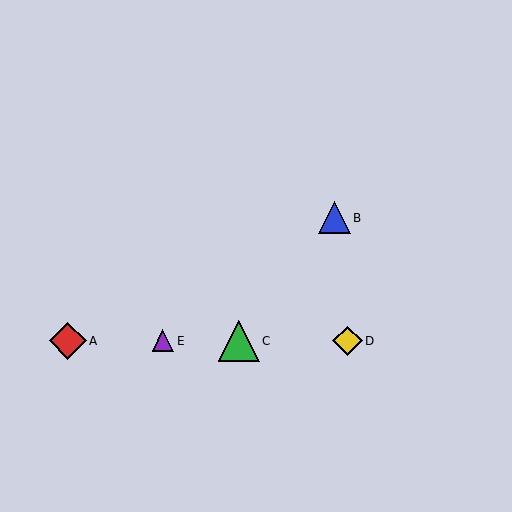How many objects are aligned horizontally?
4 objects (A, C, D, E) are aligned horizontally.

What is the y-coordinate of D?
Object D is at y≈341.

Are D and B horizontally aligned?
No, D is at y≈341 and B is at y≈218.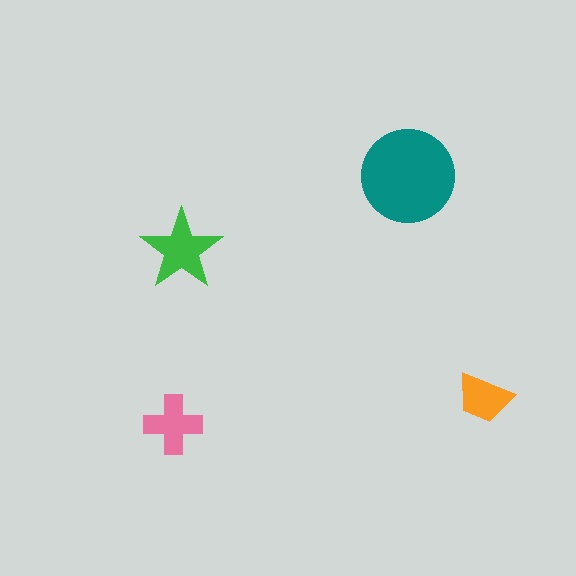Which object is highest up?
The teal circle is topmost.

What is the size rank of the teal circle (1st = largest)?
1st.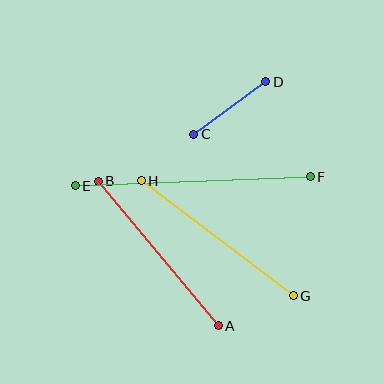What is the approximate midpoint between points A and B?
The midpoint is at approximately (158, 254) pixels.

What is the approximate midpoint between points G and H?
The midpoint is at approximately (217, 238) pixels.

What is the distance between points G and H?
The distance is approximately 191 pixels.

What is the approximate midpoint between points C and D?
The midpoint is at approximately (230, 108) pixels.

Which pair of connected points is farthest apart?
Points E and F are farthest apart.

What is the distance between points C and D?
The distance is approximately 89 pixels.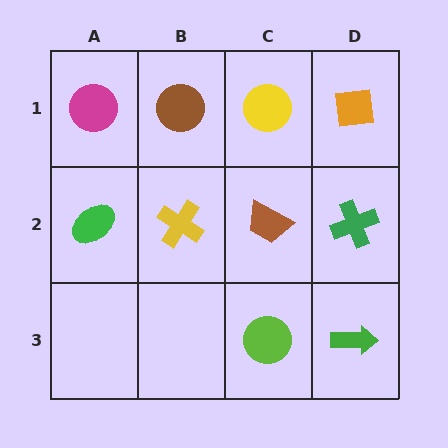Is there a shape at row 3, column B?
No, that cell is empty.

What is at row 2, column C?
A brown trapezoid.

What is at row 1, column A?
A magenta circle.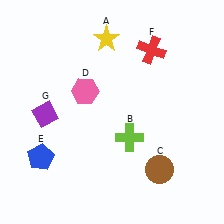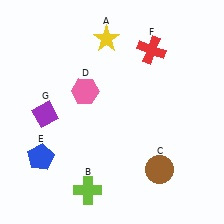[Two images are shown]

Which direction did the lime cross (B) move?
The lime cross (B) moved down.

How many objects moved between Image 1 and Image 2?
1 object moved between the two images.